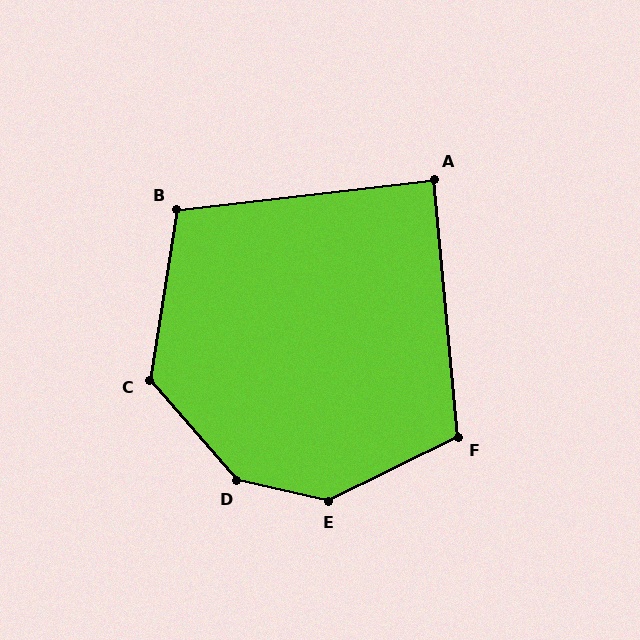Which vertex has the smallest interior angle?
A, at approximately 89 degrees.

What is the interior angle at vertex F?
Approximately 111 degrees (obtuse).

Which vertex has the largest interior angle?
D, at approximately 143 degrees.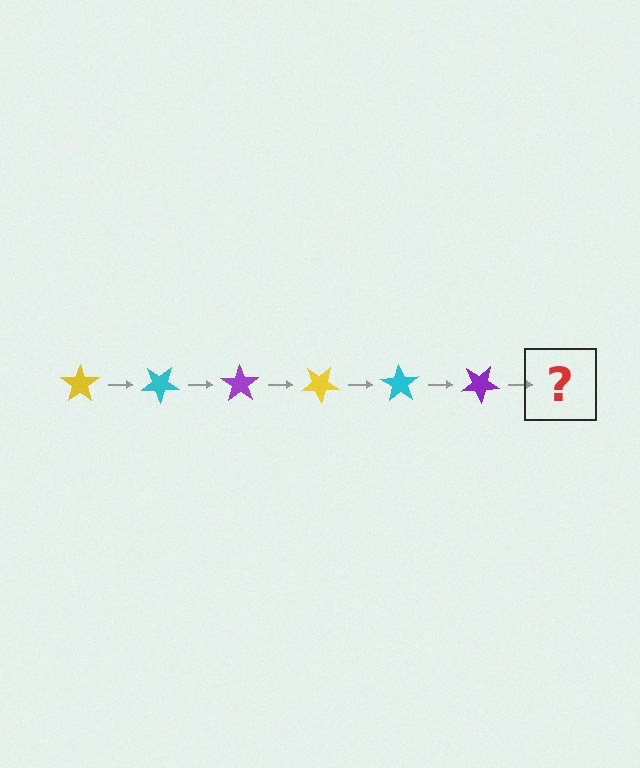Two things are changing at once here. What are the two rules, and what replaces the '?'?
The two rules are that it rotates 35 degrees each step and the color cycles through yellow, cyan, and purple. The '?' should be a yellow star, rotated 210 degrees from the start.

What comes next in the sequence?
The next element should be a yellow star, rotated 210 degrees from the start.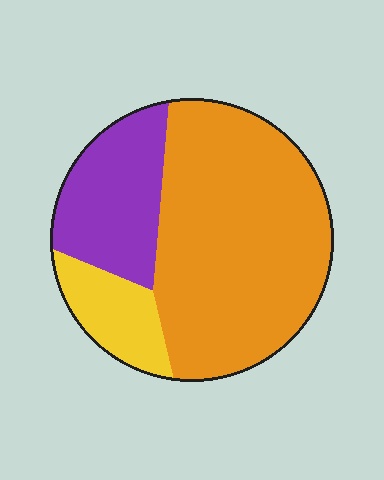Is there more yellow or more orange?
Orange.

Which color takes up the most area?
Orange, at roughly 65%.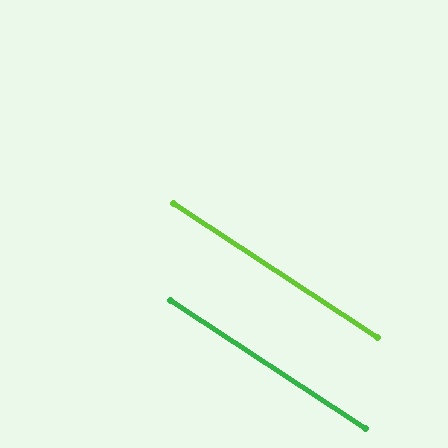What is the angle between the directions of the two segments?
Approximately 0 degrees.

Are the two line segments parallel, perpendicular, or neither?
Parallel — their directions differ by only 0.2°.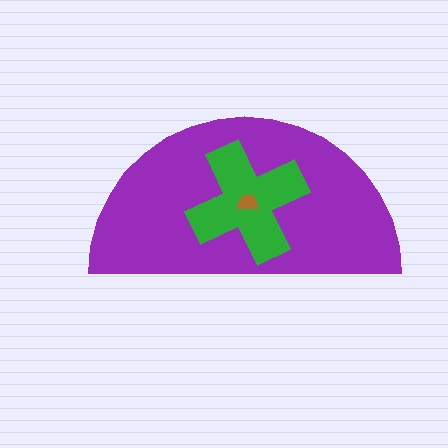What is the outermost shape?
The purple semicircle.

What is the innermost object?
The brown trapezoid.